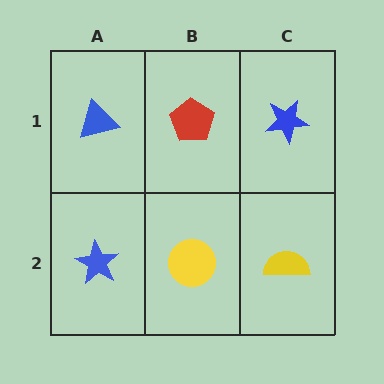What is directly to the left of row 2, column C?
A yellow circle.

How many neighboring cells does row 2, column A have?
2.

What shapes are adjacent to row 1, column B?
A yellow circle (row 2, column B), a blue triangle (row 1, column A), a blue star (row 1, column C).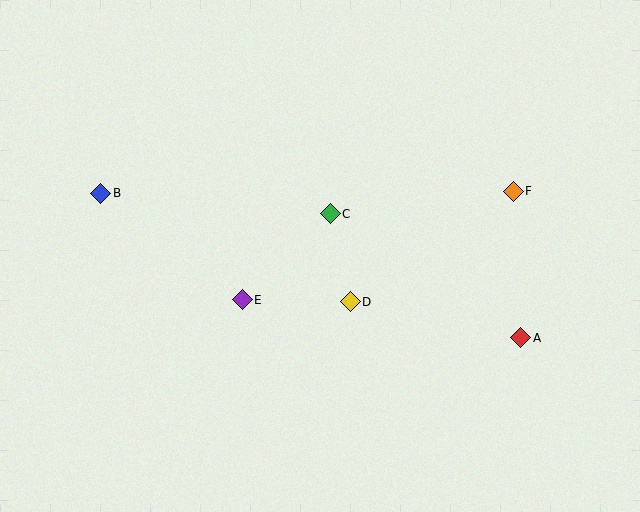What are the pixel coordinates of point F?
Point F is at (513, 191).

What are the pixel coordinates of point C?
Point C is at (330, 214).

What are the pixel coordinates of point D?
Point D is at (350, 302).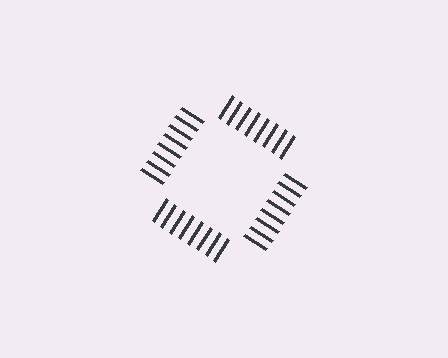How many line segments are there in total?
32 — 8 along each of the 4 edges.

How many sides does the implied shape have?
4 sides — the line-ends trace a square.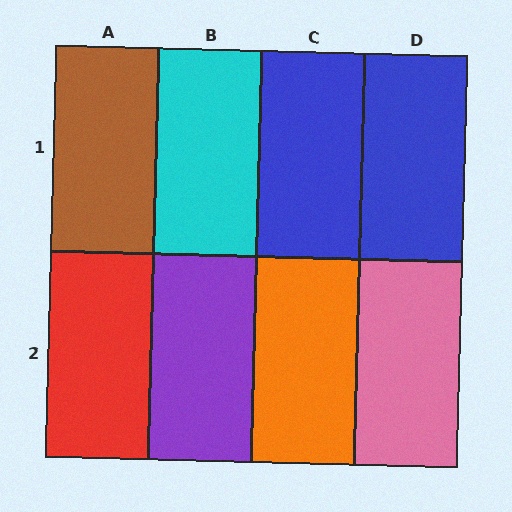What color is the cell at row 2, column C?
Orange.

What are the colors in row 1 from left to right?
Brown, cyan, blue, blue.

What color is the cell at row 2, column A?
Red.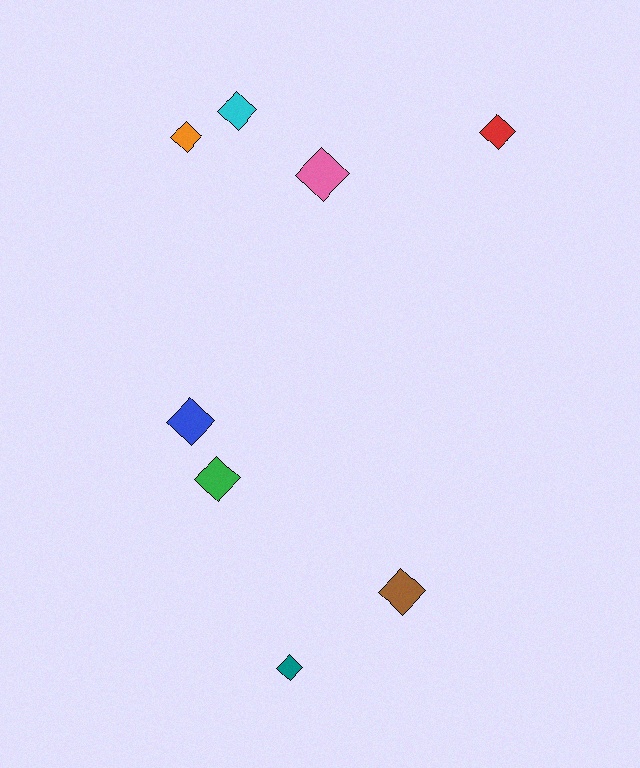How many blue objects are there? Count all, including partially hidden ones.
There is 1 blue object.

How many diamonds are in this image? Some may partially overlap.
There are 8 diamonds.